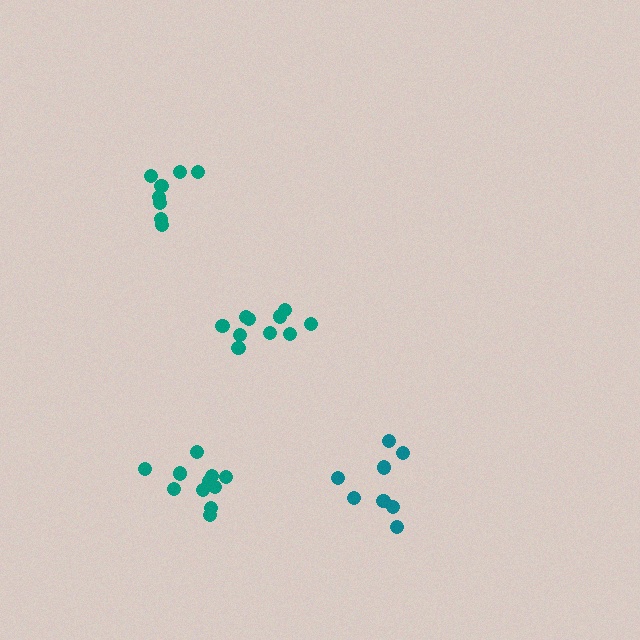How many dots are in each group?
Group 1: 8 dots, Group 2: 10 dots, Group 3: 11 dots, Group 4: 8 dots (37 total).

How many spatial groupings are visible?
There are 4 spatial groupings.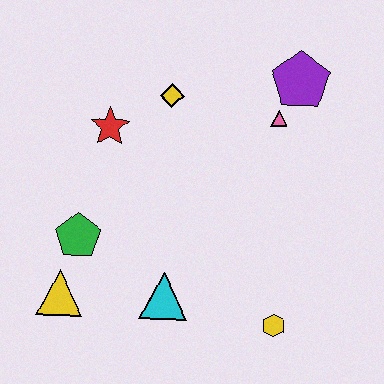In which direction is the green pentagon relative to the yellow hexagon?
The green pentagon is to the left of the yellow hexagon.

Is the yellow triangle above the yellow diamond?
No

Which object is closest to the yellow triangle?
The green pentagon is closest to the yellow triangle.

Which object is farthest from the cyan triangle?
The purple pentagon is farthest from the cyan triangle.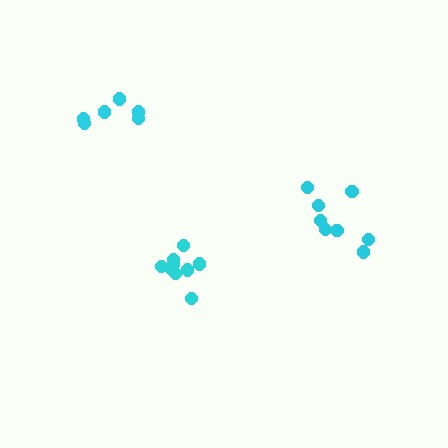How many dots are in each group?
Group 1: 9 dots, Group 2: 8 dots, Group 3: 6 dots (23 total).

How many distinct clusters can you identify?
There are 3 distinct clusters.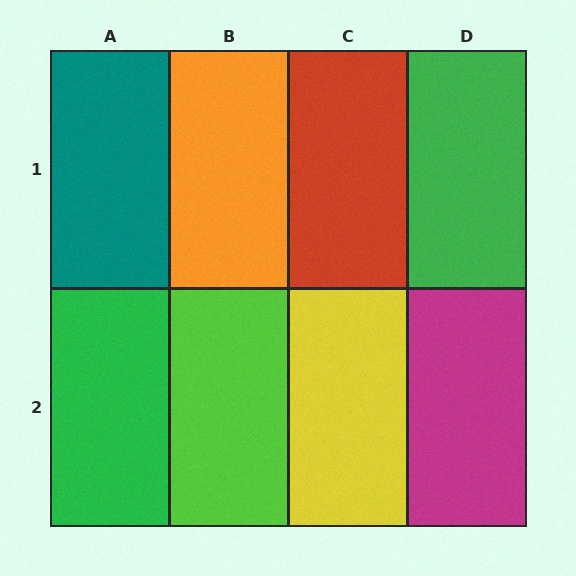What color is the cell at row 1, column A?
Teal.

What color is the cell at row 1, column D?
Green.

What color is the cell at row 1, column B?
Orange.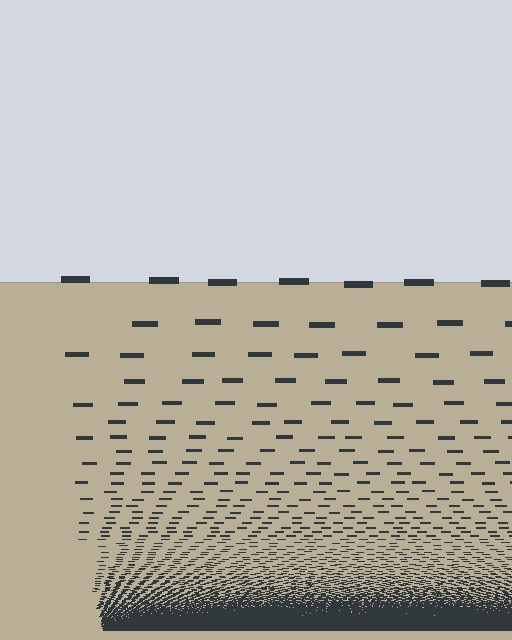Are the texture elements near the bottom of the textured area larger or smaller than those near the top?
Smaller. The gradient is inverted — elements near the bottom are smaller and denser.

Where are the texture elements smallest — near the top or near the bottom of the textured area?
Near the bottom.